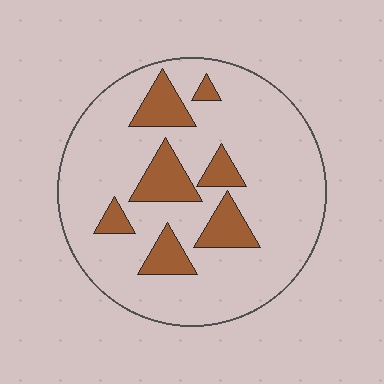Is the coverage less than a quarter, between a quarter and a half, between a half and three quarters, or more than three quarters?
Less than a quarter.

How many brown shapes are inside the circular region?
7.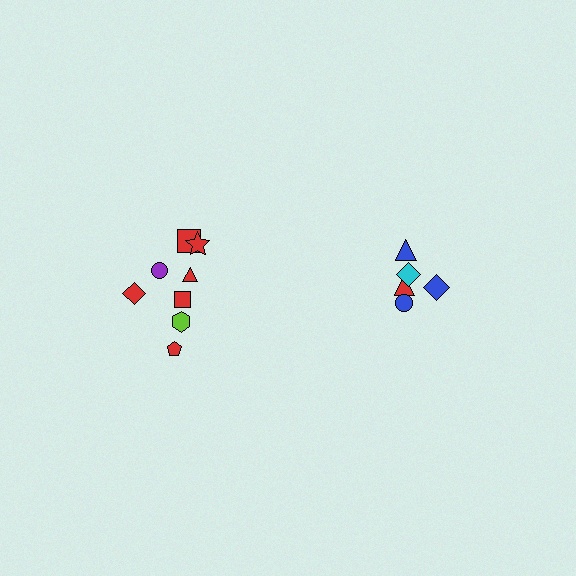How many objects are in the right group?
There are 5 objects.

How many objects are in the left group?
There are 8 objects.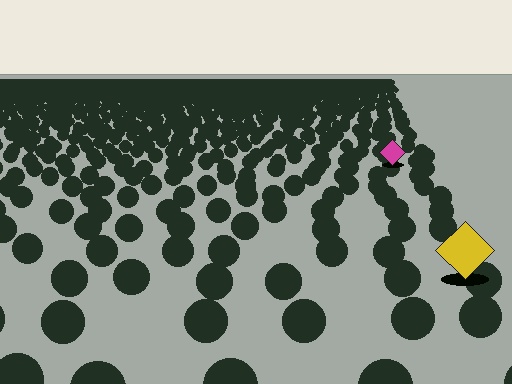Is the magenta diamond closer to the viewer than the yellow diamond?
No. The yellow diamond is closer — you can tell from the texture gradient: the ground texture is coarser near it.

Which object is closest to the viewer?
The yellow diamond is closest. The texture marks near it are larger and more spread out.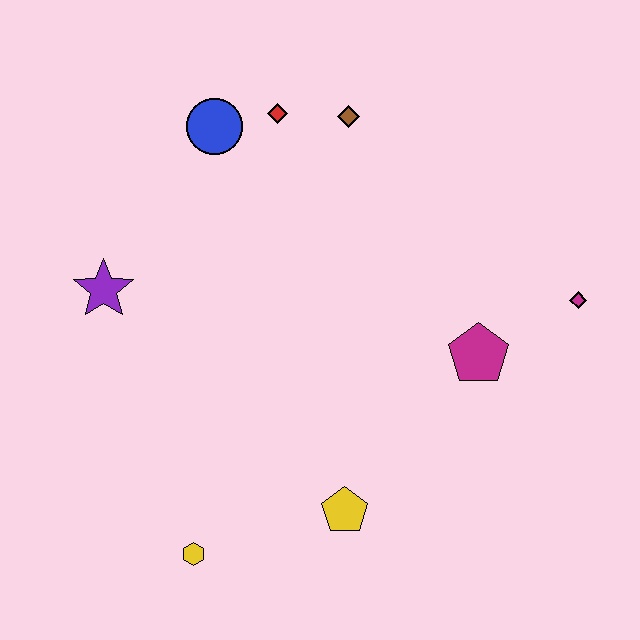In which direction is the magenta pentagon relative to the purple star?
The magenta pentagon is to the right of the purple star.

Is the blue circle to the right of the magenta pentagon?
No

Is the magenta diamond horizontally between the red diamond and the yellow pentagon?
No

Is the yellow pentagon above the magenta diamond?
No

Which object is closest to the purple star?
The blue circle is closest to the purple star.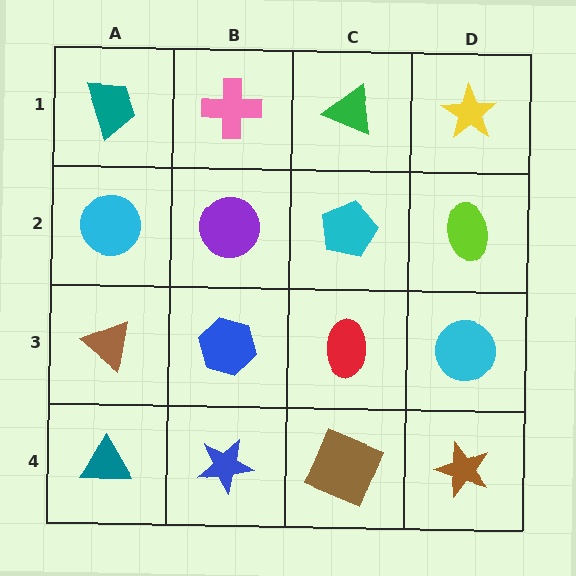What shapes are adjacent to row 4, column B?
A blue hexagon (row 3, column B), a teal triangle (row 4, column A), a brown square (row 4, column C).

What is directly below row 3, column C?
A brown square.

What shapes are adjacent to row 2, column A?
A teal trapezoid (row 1, column A), a brown triangle (row 3, column A), a purple circle (row 2, column B).